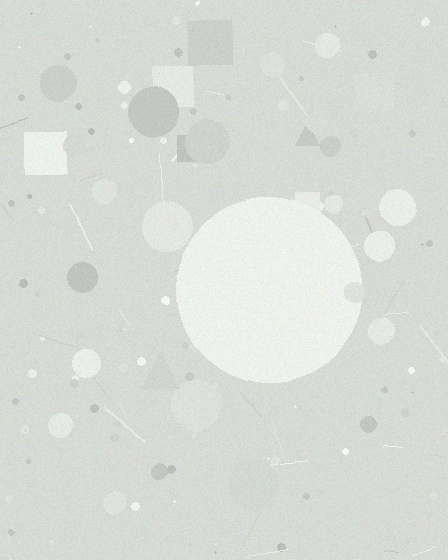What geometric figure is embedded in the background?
A circle is embedded in the background.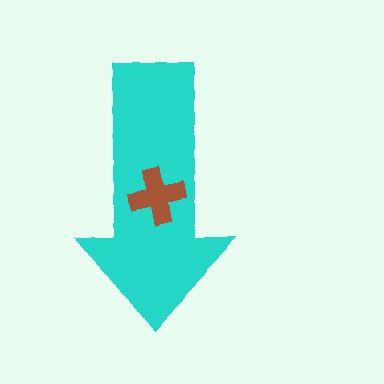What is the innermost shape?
The brown cross.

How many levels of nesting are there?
2.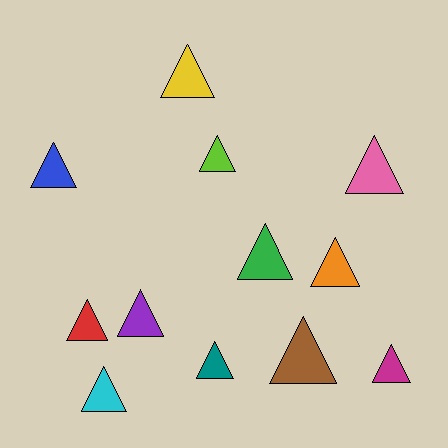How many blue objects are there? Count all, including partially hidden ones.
There is 1 blue object.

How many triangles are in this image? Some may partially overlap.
There are 12 triangles.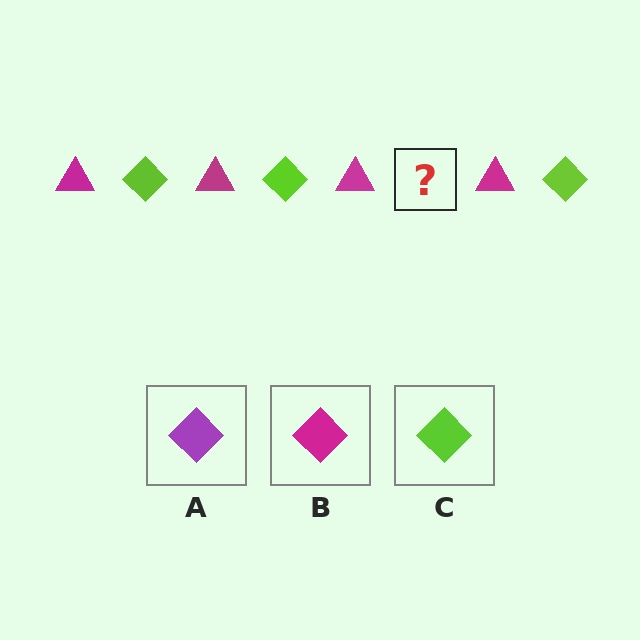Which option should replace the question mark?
Option C.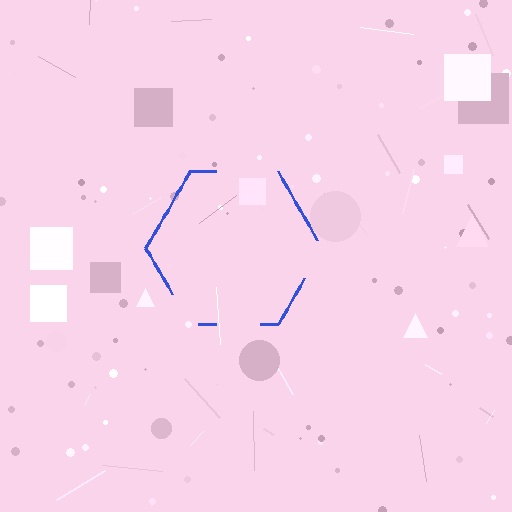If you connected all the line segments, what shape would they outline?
They would outline a hexagon.